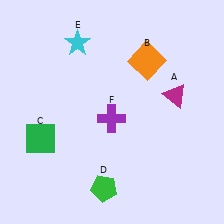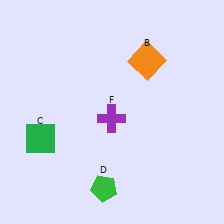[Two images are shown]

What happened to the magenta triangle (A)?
The magenta triangle (A) was removed in Image 2. It was in the top-right area of Image 1.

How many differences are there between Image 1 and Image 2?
There are 2 differences between the two images.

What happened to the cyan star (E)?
The cyan star (E) was removed in Image 2. It was in the top-left area of Image 1.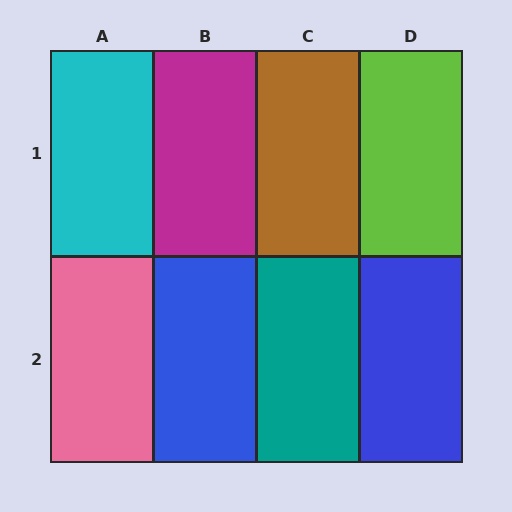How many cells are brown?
1 cell is brown.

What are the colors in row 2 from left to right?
Pink, blue, teal, blue.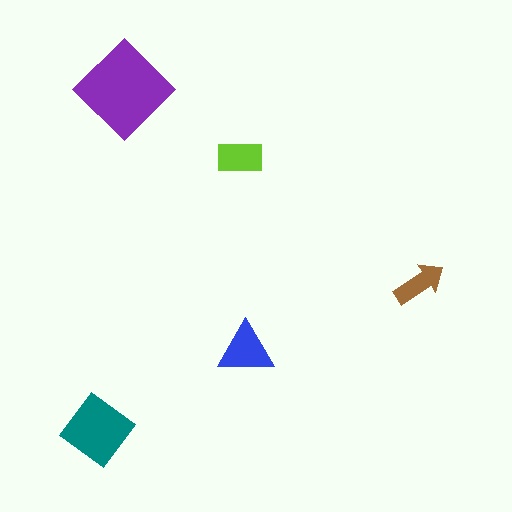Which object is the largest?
The purple diamond.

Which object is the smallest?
The brown arrow.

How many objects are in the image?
There are 5 objects in the image.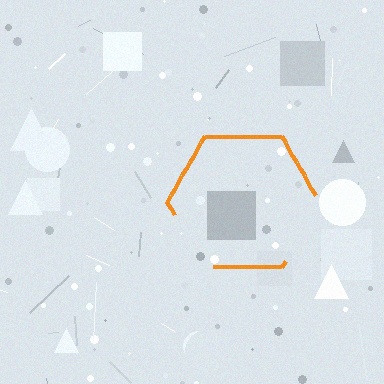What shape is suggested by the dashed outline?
The dashed outline suggests a hexagon.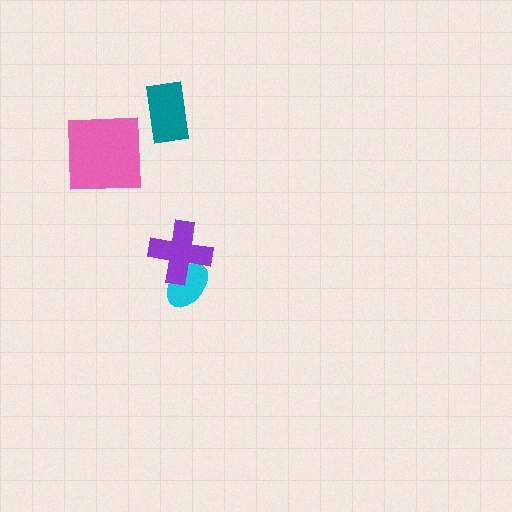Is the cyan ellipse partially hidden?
Yes, it is partially covered by another shape.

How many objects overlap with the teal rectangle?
0 objects overlap with the teal rectangle.